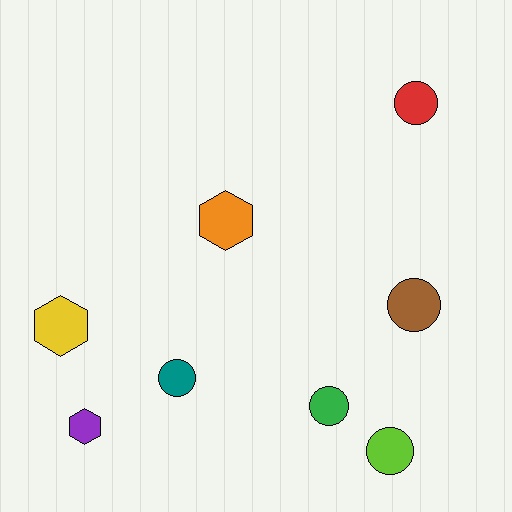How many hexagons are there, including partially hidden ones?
There are 3 hexagons.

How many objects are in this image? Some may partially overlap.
There are 8 objects.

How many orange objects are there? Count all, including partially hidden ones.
There is 1 orange object.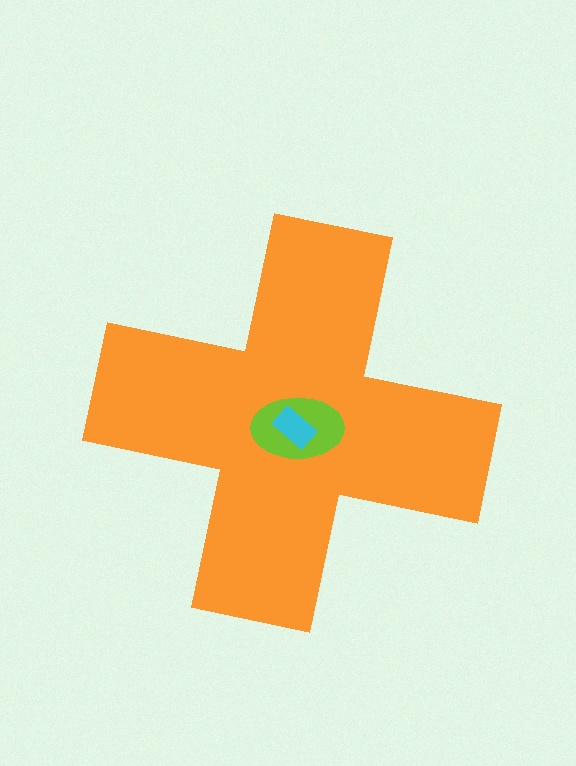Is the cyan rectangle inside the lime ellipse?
Yes.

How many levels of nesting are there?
3.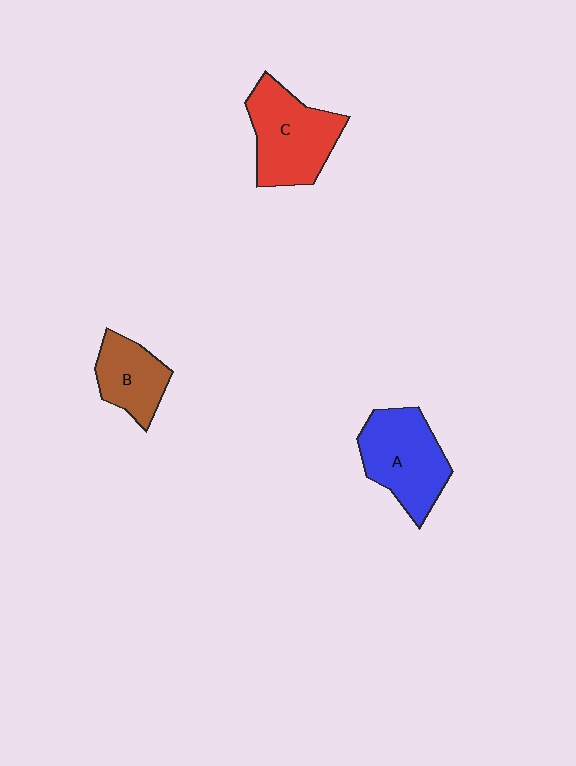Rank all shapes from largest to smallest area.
From largest to smallest: C (red), A (blue), B (brown).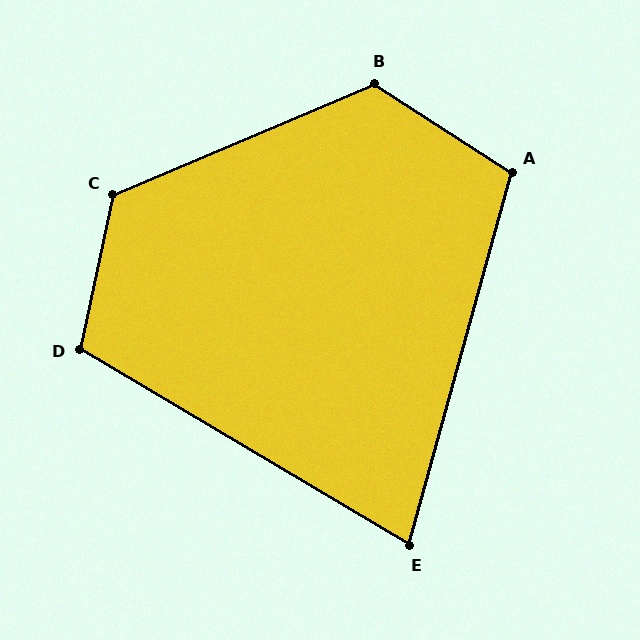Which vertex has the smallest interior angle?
E, at approximately 75 degrees.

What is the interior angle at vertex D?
Approximately 109 degrees (obtuse).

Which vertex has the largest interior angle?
C, at approximately 125 degrees.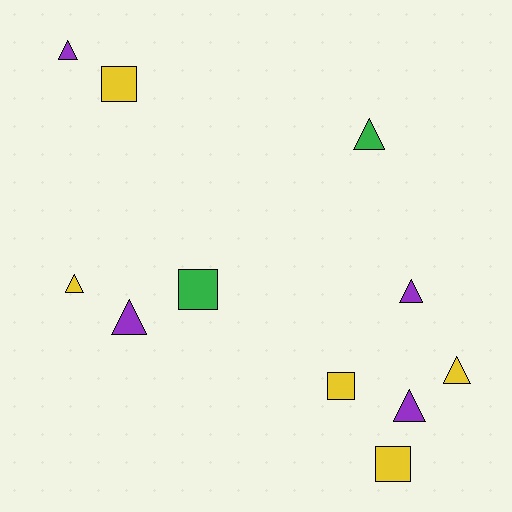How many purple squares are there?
There are no purple squares.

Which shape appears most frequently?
Triangle, with 7 objects.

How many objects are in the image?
There are 11 objects.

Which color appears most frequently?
Yellow, with 5 objects.